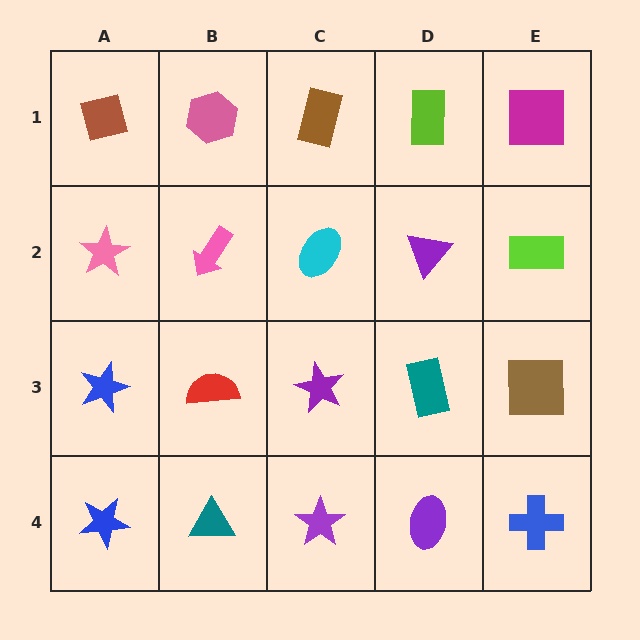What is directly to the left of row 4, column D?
A purple star.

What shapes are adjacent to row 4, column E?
A brown square (row 3, column E), a purple ellipse (row 4, column D).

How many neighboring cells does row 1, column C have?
3.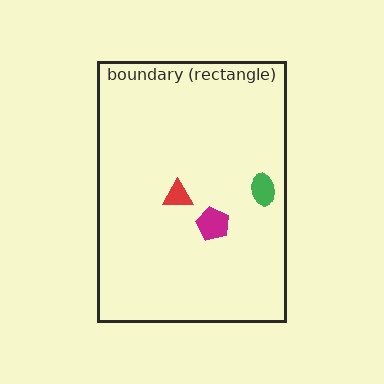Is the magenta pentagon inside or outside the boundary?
Inside.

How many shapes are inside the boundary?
3 inside, 0 outside.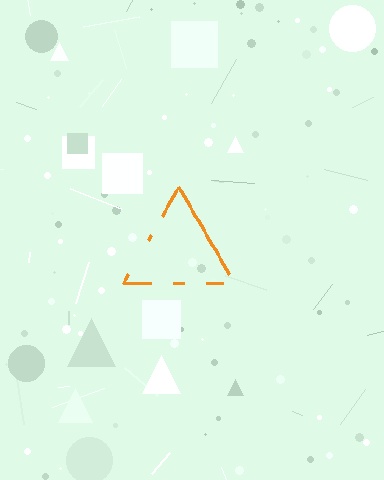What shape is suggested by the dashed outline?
The dashed outline suggests a triangle.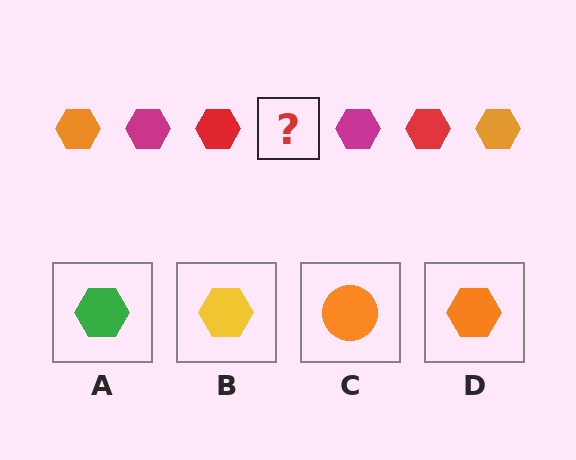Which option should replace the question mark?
Option D.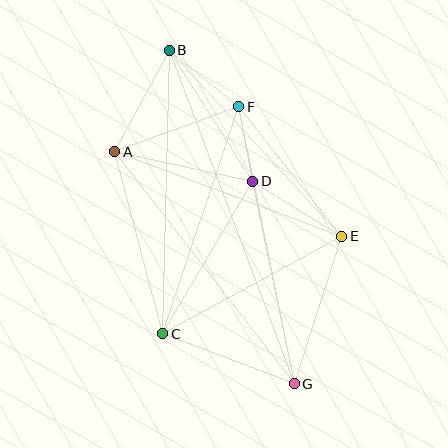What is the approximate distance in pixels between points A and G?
The distance between A and G is approximately 293 pixels.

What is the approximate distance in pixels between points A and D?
The distance between A and D is approximately 141 pixels.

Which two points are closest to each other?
Points D and F are closest to each other.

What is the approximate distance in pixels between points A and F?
The distance between A and F is approximately 132 pixels.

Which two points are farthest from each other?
Points B and G are farthest from each other.